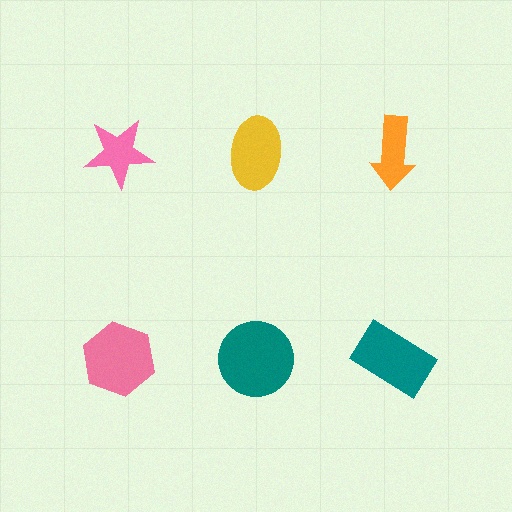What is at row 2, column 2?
A teal circle.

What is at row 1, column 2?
A yellow ellipse.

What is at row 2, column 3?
A teal rectangle.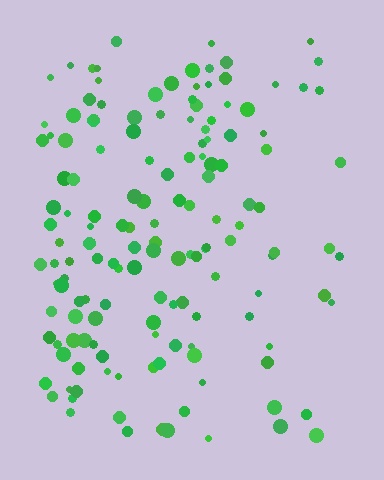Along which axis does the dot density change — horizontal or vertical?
Horizontal.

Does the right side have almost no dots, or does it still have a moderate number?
Still a moderate number, just noticeably fewer than the left.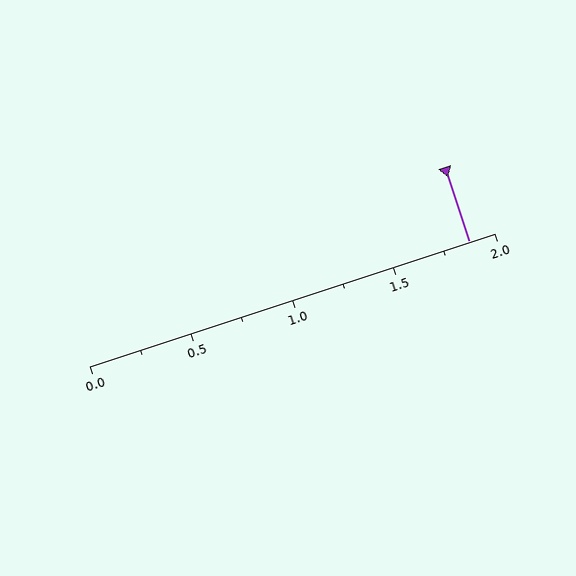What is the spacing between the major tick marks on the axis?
The major ticks are spaced 0.5 apart.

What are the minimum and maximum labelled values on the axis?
The axis runs from 0.0 to 2.0.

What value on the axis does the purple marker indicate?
The marker indicates approximately 1.88.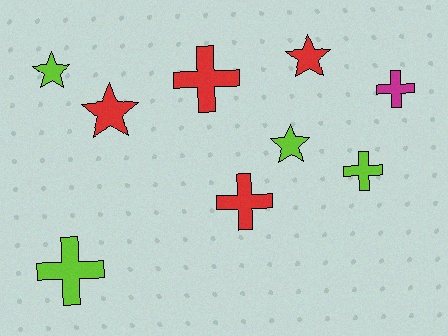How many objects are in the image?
There are 9 objects.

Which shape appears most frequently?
Cross, with 5 objects.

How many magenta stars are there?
There are no magenta stars.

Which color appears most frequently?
Lime, with 4 objects.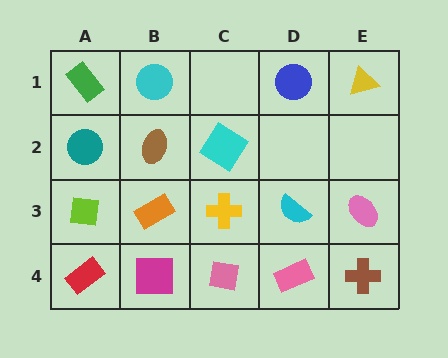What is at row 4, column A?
A red rectangle.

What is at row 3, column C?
A yellow cross.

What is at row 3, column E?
A pink ellipse.